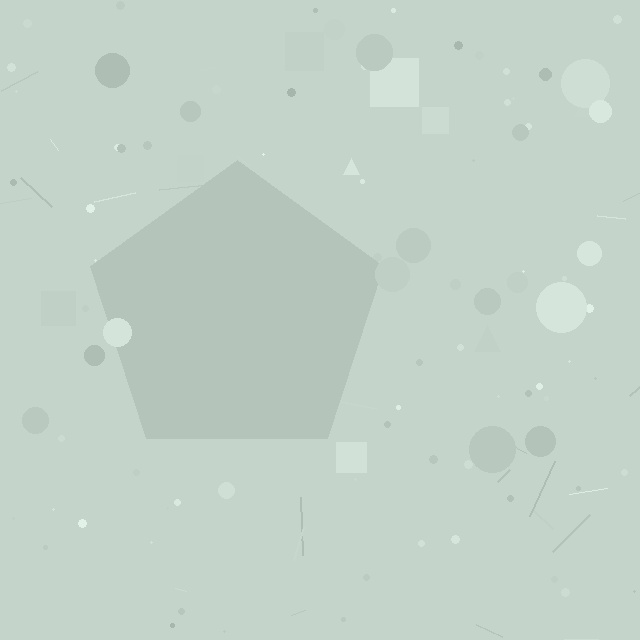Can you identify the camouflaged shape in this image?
The camouflaged shape is a pentagon.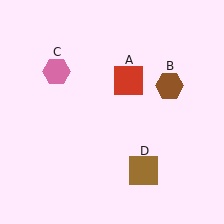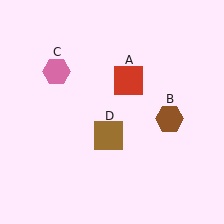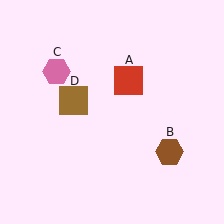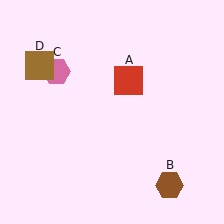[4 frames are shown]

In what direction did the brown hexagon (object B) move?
The brown hexagon (object B) moved down.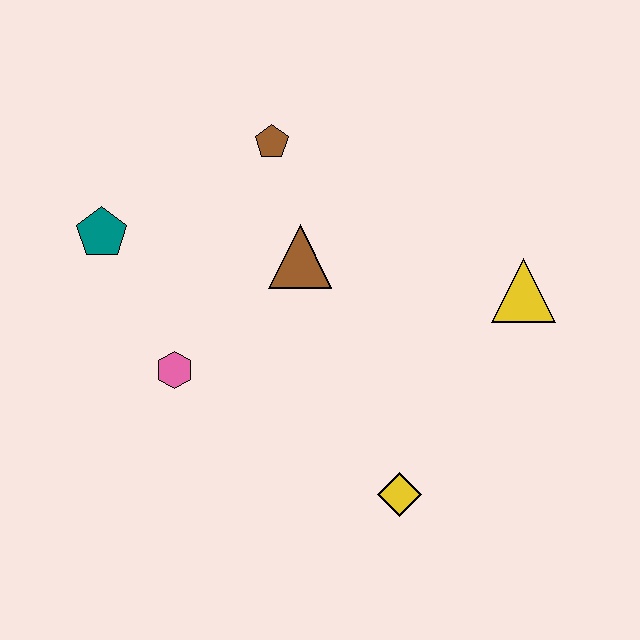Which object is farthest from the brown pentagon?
The yellow diamond is farthest from the brown pentagon.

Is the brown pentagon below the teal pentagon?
No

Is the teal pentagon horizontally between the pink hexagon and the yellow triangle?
No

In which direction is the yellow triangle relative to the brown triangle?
The yellow triangle is to the right of the brown triangle.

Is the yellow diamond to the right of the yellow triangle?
No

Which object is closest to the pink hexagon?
The teal pentagon is closest to the pink hexagon.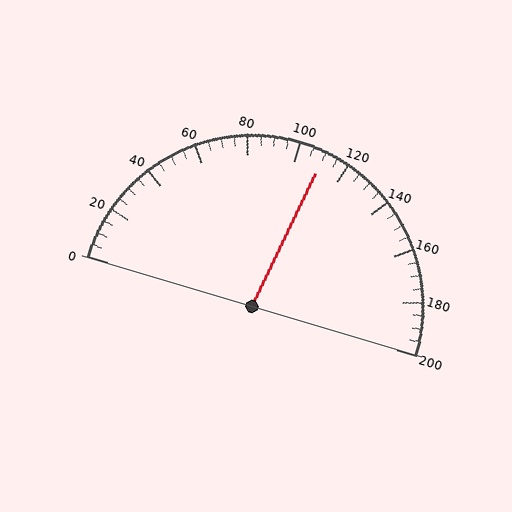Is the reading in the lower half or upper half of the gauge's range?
The reading is in the upper half of the range (0 to 200).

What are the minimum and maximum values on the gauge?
The gauge ranges from 0 to 200.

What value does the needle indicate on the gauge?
The needle indicates approximately 110.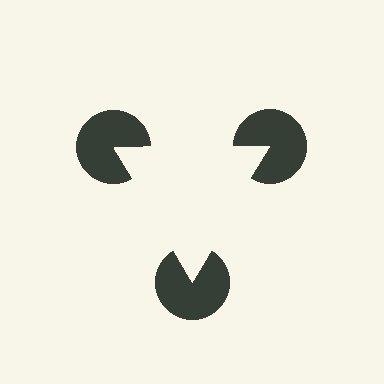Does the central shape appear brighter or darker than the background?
It typically appears slightly brighter than the background, even though no actual brightness change is drawn.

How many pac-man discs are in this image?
There are 3 — one at each vertex of the illusory triangle.